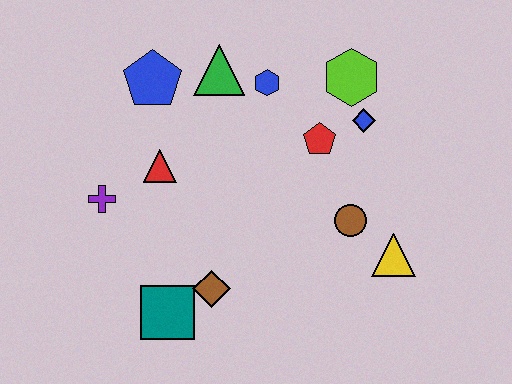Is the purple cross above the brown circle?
Yes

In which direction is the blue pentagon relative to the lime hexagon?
The blue pentagon is to the left of the lime hexagon.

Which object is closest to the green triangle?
The blue hexagon is closest to the green triangle.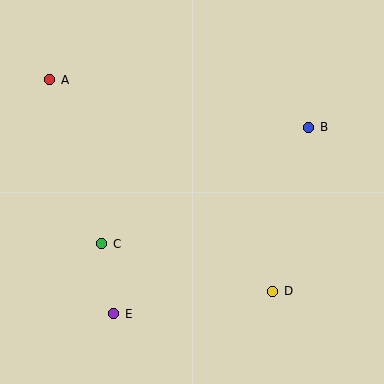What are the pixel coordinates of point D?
Point D is at (273, 291).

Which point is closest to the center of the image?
Point C at (102, 244) is closest to the center.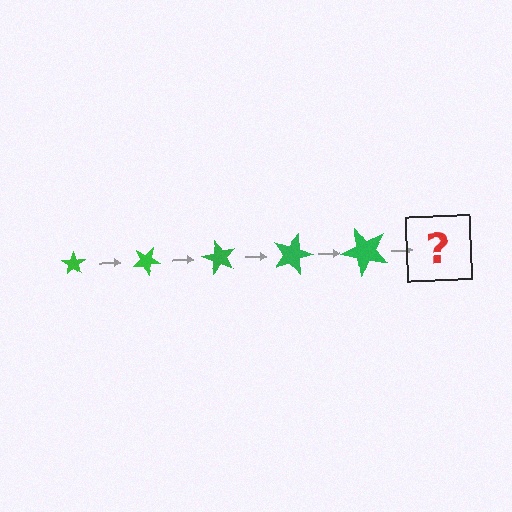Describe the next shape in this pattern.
It should be a star, larger than the previous one and rotated 150 degrees from the start.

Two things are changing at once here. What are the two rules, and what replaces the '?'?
The two rules are that the star grows larger each step and it rotates 30 degrees each step. The '?' should be a star, larger than the previous one and rotated 150 degrees from the start.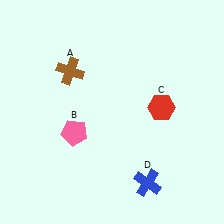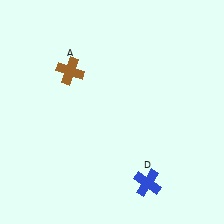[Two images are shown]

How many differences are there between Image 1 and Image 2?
There are 2 differences between the two images.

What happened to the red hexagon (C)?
The red hexagon (C) was removed in Image 2. It was in the top-right area of Image 1.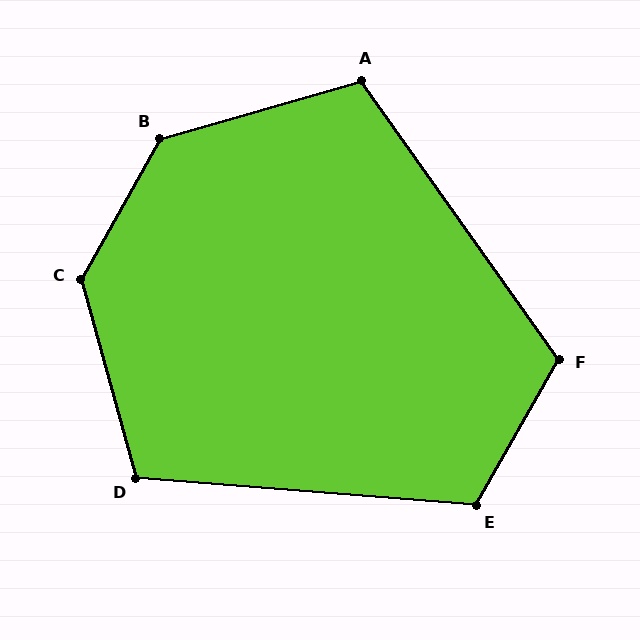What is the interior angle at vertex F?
Approximately 115 degrees (obtuse).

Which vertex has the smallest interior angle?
A, at approximately 110 degrees.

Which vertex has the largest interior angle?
C, at approximately 135 degrees.